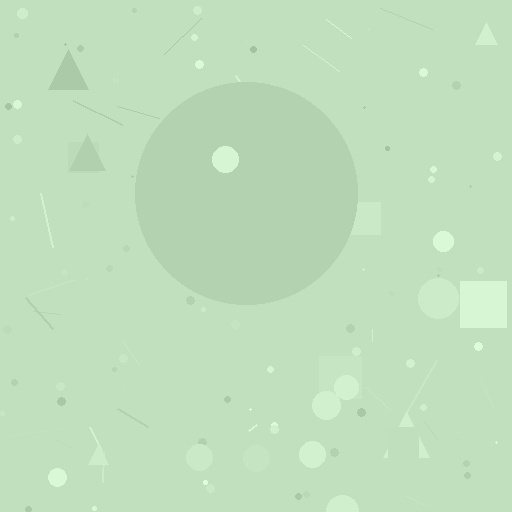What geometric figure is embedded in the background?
A circle is embedded in the background.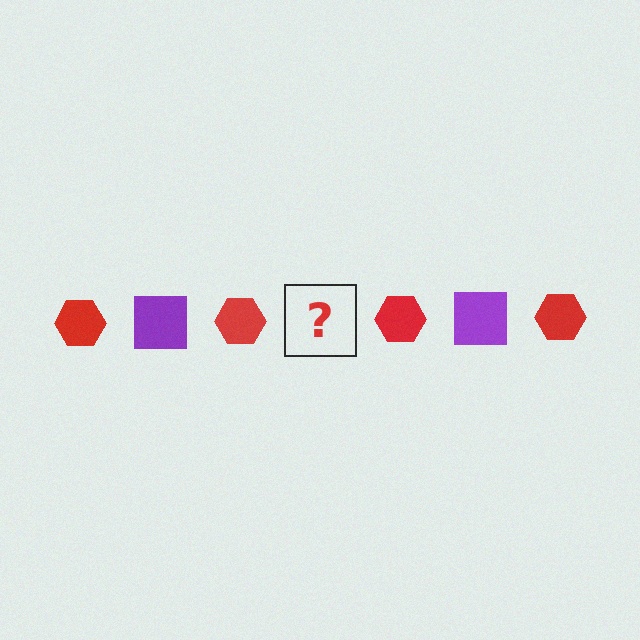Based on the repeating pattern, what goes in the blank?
The blank should be a purple square.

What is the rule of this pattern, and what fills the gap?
The rule is that the pattern alternates between red hexagon and purple square. The gap should be filled with a purple square.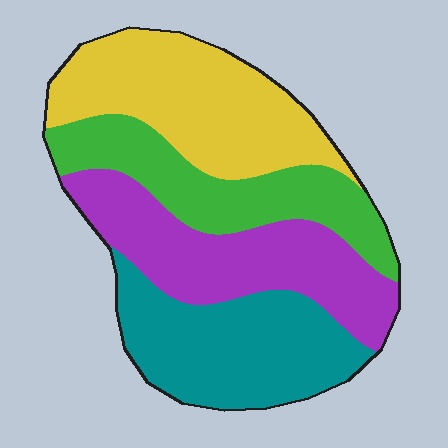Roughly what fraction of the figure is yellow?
Yellow covers around 30% of the figure.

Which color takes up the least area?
Green, at roughly 20%.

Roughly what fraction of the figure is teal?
Teal takes up between a quarter and a half of the figure.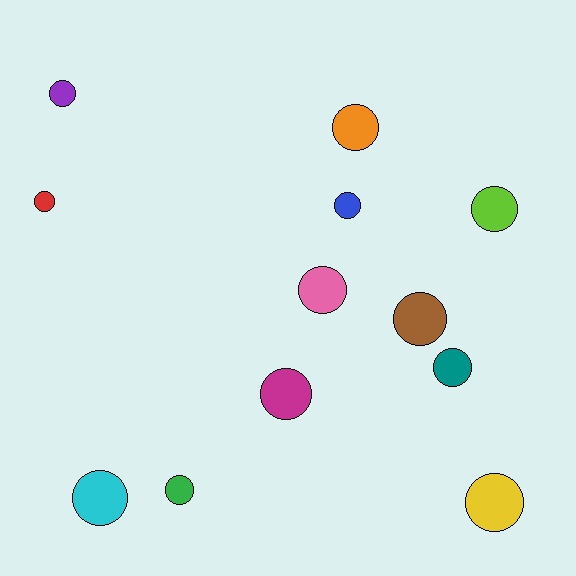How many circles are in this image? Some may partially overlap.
There are 12 circles.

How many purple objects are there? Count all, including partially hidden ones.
There is 1 purple object.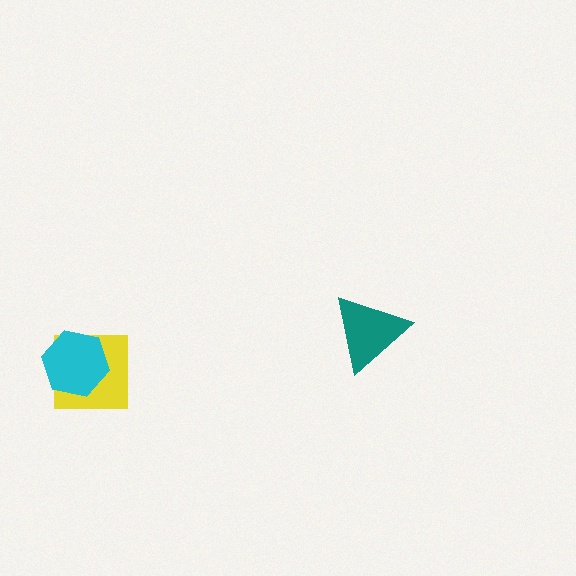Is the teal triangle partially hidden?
No, no other shape covers it.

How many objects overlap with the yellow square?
1 object overlaps with the yellow square.